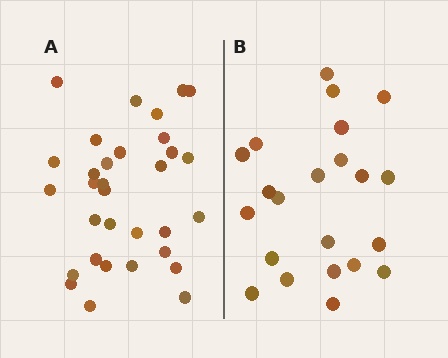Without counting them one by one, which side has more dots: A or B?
Region A (the left region) has more dots.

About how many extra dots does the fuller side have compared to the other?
Region A has roughly 10 or so more dots than region B.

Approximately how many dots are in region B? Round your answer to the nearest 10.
About 20 dots. (The exact count is 22, which rounds to 20.)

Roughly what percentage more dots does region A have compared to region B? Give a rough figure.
About 45% more.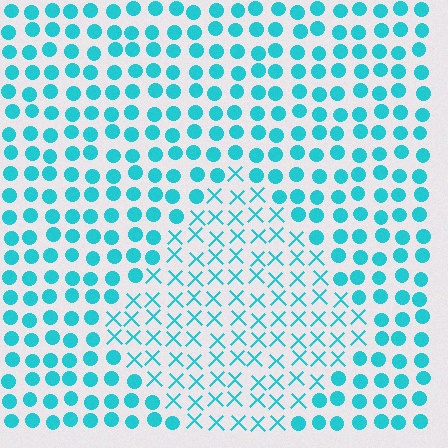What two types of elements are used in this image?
The image uses X marks inside the diamond region and circles outside it.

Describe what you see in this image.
The image is filled with small cyan elements arranged in a uniform grid. A diamond-shaped region contains X marks, while the surrounding area contains circles. The boundary is defined purely by the change in element shape.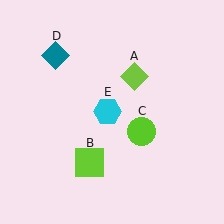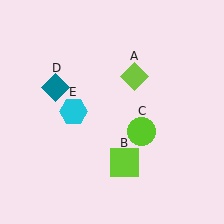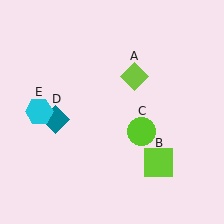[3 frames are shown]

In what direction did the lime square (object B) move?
The lime square (object B) moved right.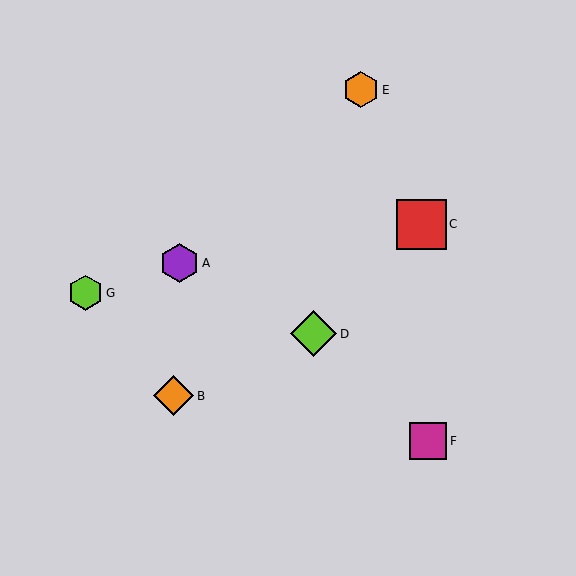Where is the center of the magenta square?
The center of the magenta square is at (428, 441).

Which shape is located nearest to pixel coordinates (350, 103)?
The orange hexagon (labeled E) at (361, 90) is nearest to that location.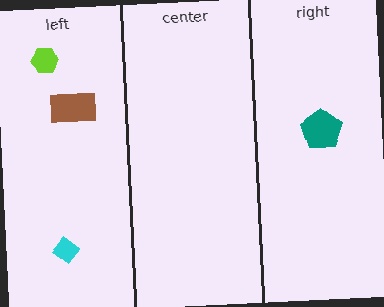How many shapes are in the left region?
3.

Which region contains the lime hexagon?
The left region.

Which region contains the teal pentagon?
The right region.